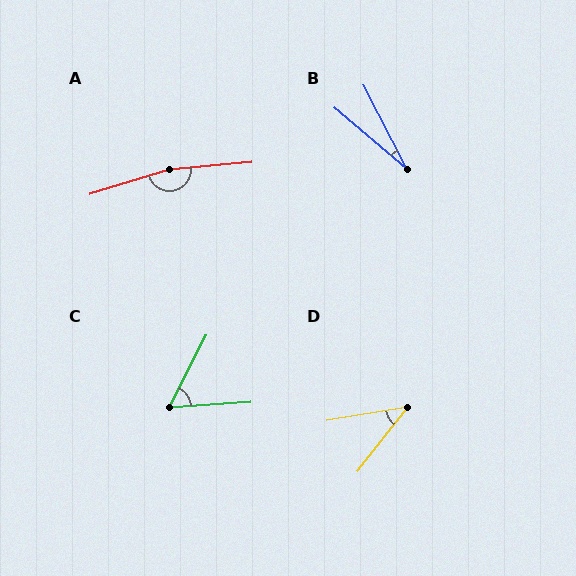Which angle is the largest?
A, at approximately 168 degrees.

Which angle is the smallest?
B, at approximately 23 degrees.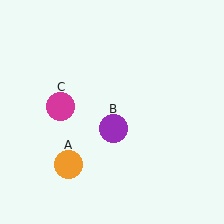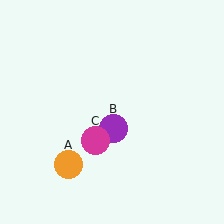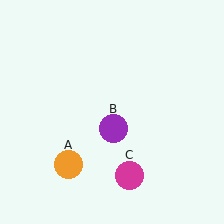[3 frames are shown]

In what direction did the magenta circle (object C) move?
The magenta circle (object C) moved down and to the right.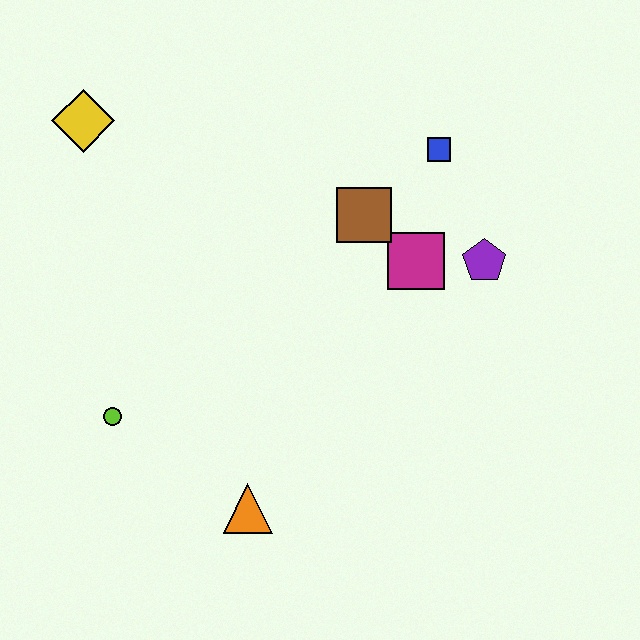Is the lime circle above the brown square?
No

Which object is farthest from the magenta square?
The yellow diamond is farthest from the magenta square.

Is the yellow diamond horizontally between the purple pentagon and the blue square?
No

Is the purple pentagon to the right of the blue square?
Yes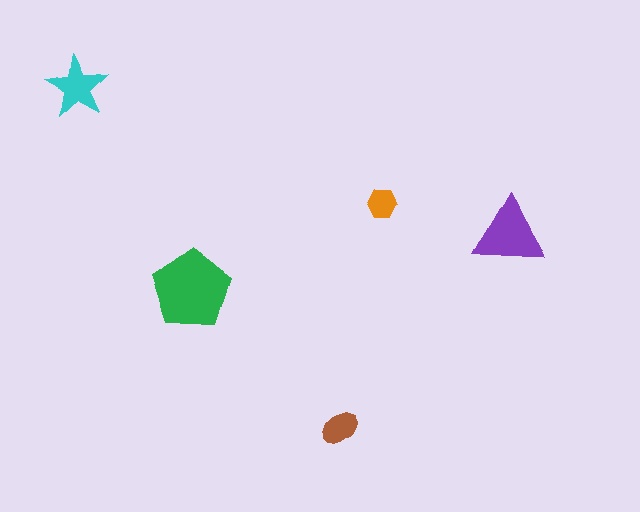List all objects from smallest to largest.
The orange hexagon, the brown ellipse, the cyan star, the purple triangle, the green pentagon.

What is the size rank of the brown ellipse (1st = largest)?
4th.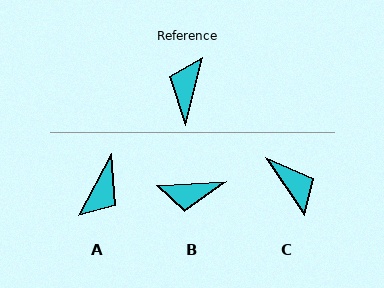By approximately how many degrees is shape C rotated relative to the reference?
Approximately 132 degrees clockwise.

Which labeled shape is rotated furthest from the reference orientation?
A, about 165 degrees away.